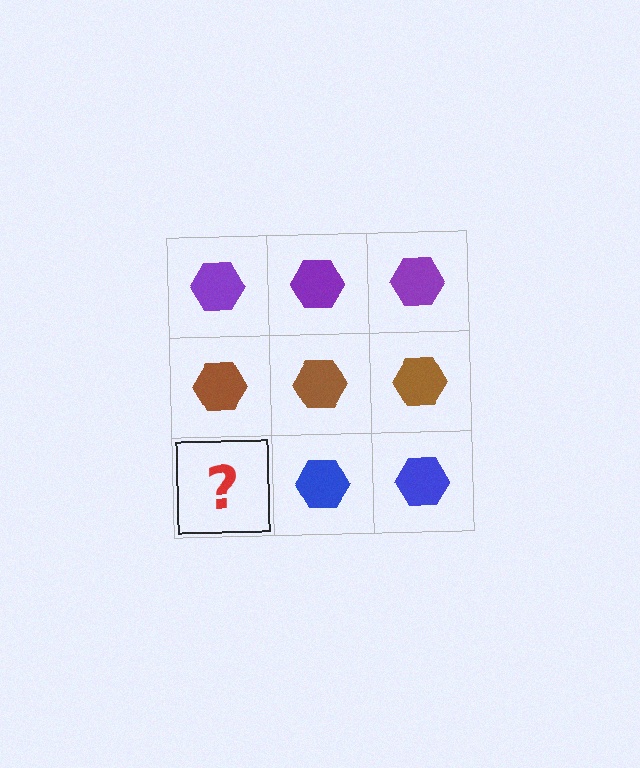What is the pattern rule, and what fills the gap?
The rule is that each row has a consistent color. The gap should be filled with a blue hexagon.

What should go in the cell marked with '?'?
The missing cell should contain a blue hexagon.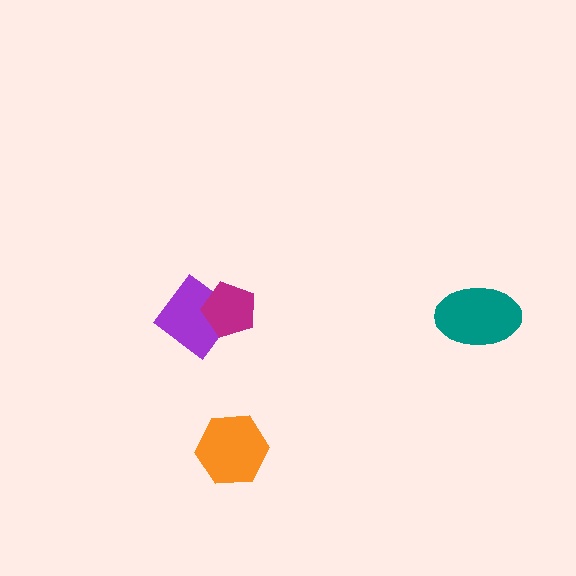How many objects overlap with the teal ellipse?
0 objects overlap with the teal ellipse.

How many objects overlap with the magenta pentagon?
1 object overlaps with the magenta pentagon.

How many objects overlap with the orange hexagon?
0 objects overlap with the orange hexagon.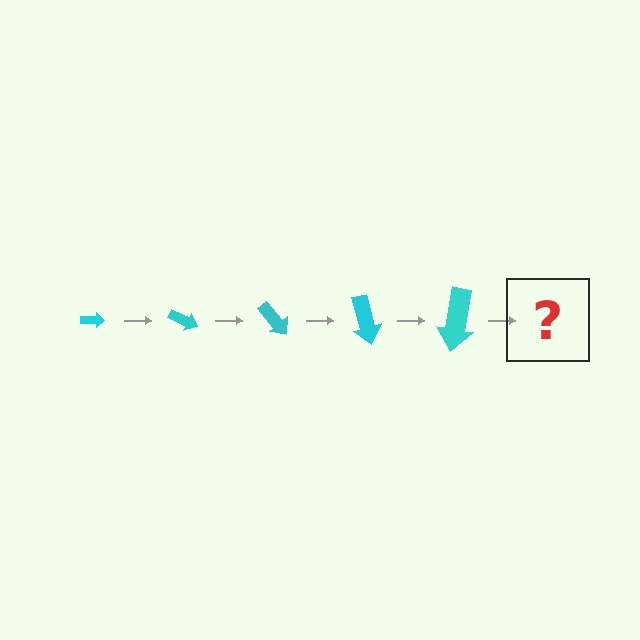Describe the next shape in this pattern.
It should be an arrow, larger than the previous one and rotated 125 degrees from the start.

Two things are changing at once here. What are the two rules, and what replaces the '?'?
The two rules are that the arrow grows larger each step and it rotates 25 degrees each step. The '?' should be an arrow, larger than the previous one and rotated 125 degrees from the start.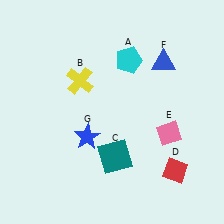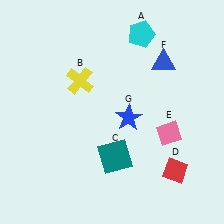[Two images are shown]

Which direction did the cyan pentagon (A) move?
The cyan pentagon (A) moved up.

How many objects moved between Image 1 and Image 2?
2 objects moved between the two images.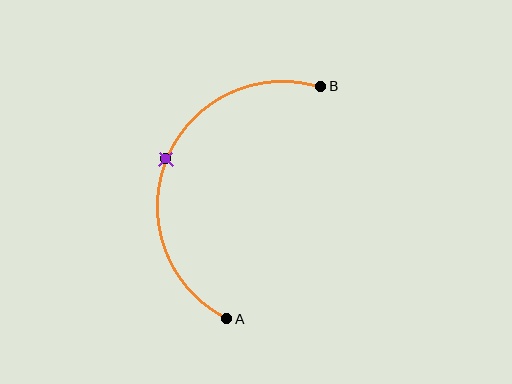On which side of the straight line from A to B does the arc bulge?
The arc bulges to the left of the straight line connecting A and B.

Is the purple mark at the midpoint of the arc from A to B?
Yes. The purple mark lies on the arc at equal arc-length from both A and B — it is the arc midpoint.